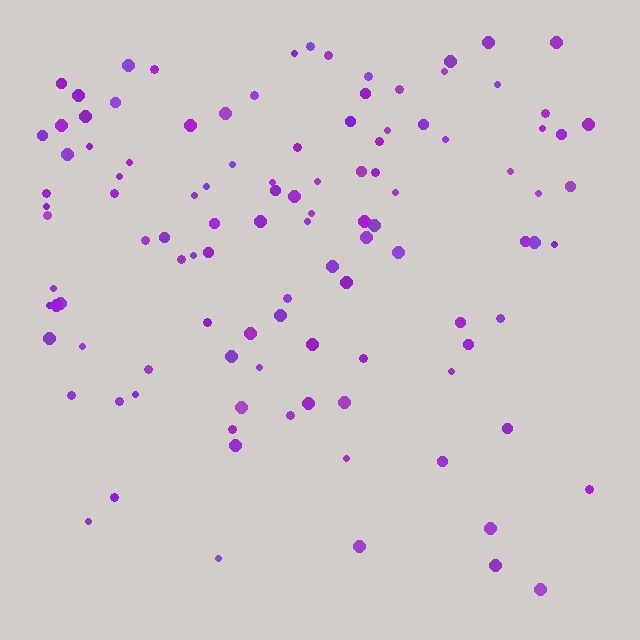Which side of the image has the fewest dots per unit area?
The bottom.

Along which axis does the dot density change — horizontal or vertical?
Vertical.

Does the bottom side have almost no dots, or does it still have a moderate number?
Still a moderate number, just noticeably fewer than the top.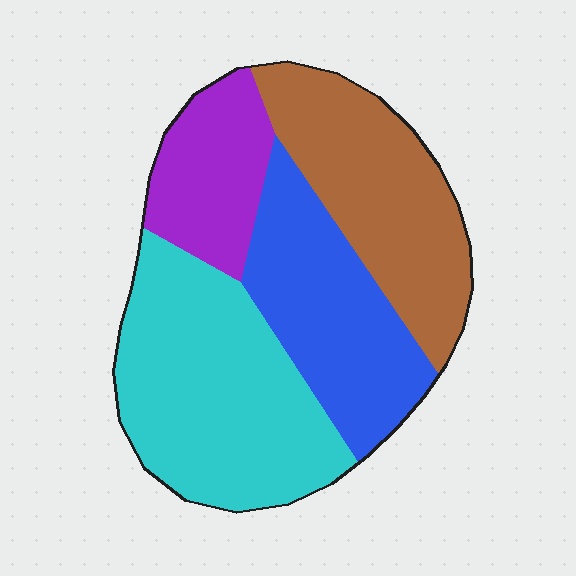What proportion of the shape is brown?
Brown covers around 25% of the shape.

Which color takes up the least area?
Purple, at roughly 15%.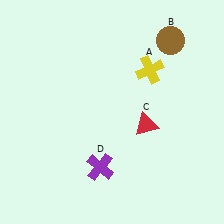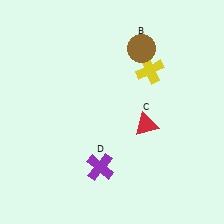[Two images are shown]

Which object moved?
The brown circle (B) moved left.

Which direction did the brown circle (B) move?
The brown circle (B) moved left.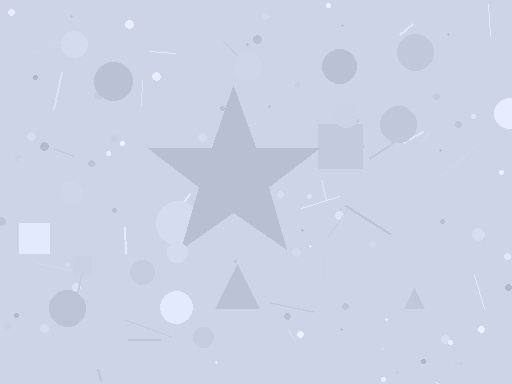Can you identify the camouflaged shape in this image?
The camouflaged shape is a star.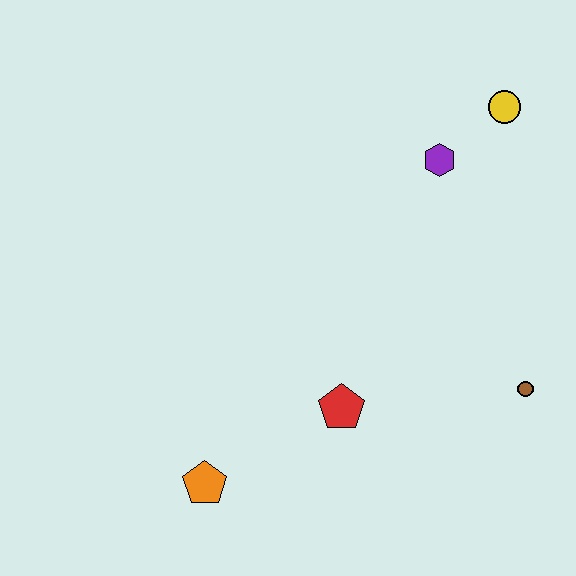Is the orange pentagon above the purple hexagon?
No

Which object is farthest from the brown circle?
The orange pentagon is farthest from the brown circle.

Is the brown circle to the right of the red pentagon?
Yes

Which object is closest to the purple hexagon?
The yellow circle is closest to the purple hexagon.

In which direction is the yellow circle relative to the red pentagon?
The yellow circle is above the red pentagon.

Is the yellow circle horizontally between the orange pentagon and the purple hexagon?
No